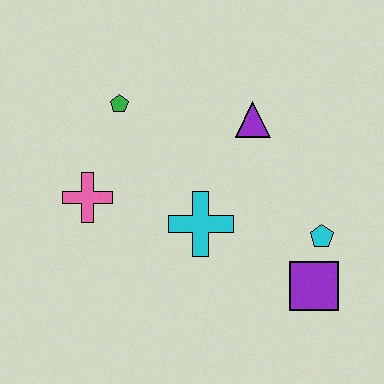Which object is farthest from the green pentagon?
The purple square is farthest from the green pentagon.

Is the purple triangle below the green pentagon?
Yes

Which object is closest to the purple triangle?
The cyan cross is closest to the purple triangle.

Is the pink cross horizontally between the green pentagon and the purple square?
No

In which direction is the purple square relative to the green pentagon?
The purple square is to the right of the green pentagon.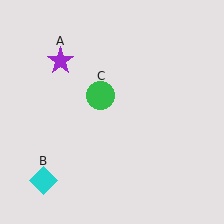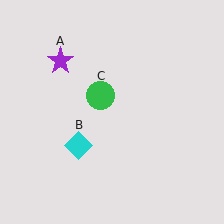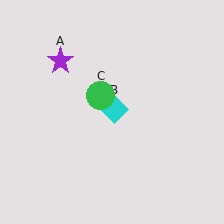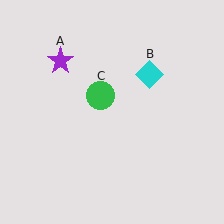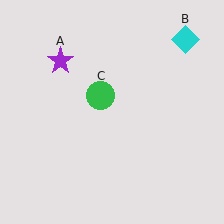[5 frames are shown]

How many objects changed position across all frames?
1 object changed position: cyan diamond (object B).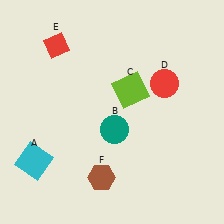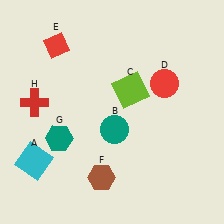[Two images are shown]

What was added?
A teal hexagon (G), a red cross (H) were added in Image 2.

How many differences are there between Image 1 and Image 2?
There are 2 differences between the two images.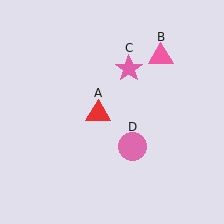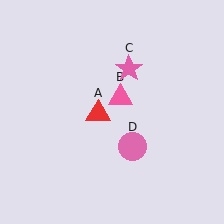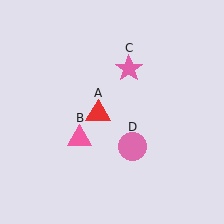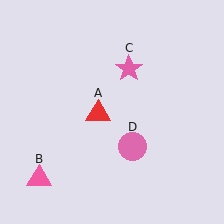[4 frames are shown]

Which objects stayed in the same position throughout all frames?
Red triangle (object A) and pink star (object C) and pink circle (object D) remained stationary.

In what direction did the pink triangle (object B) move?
The pink triangle (object B) moved down and to the left.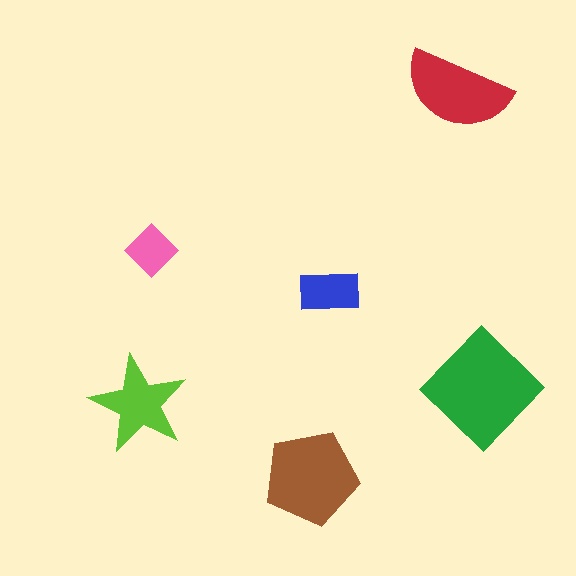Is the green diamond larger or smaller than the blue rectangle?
Larger.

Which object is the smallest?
The pink diamond.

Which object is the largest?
The green diamond.